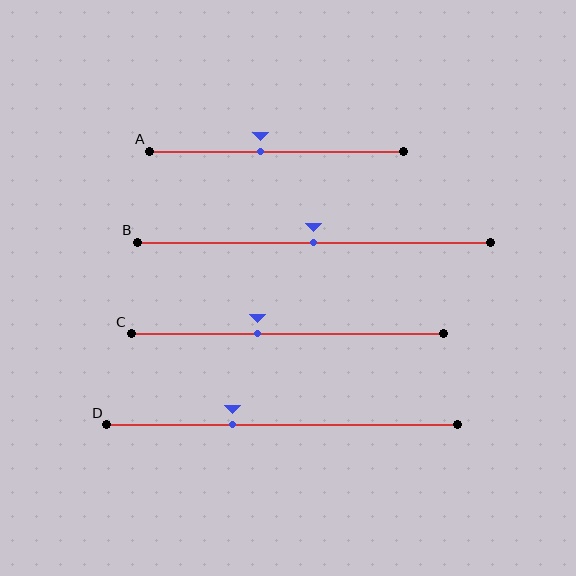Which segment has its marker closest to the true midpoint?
Segment B has its marker closest to the true midpoint.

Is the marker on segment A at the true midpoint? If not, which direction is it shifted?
No, the marker on segment A is shifted to the left by about 6% of the segment length.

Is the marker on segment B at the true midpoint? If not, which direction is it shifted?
Yes, the marker on segment B is at the true midpoint.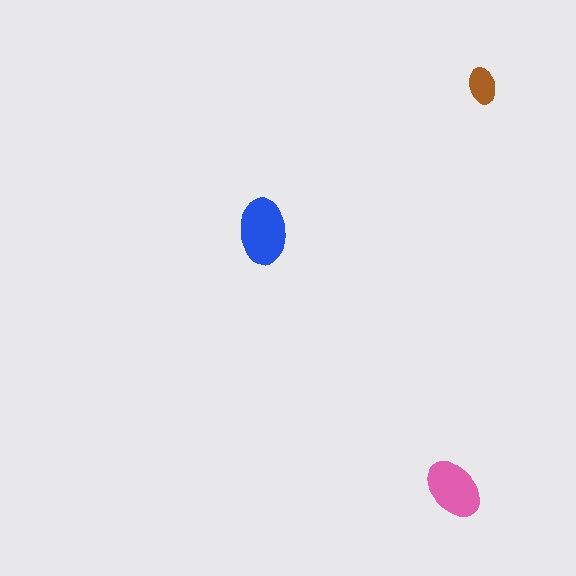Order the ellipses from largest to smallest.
the blue one, the pink one, the brown one.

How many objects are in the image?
There are 3 objects in the image.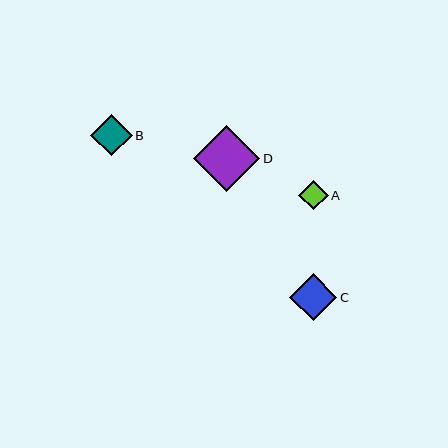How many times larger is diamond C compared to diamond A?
Diamond C is approximately 1.6 times the size of diamond A.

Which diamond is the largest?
Diamond D is the largest with a size of approximately 66 pixels.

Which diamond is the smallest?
Diamond A is the smallest with a size of approximately 29 pixels.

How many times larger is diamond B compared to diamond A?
Diamond B is approximately 1.4 times the size of diamond A.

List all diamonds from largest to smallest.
From largest to smallest: D, C, B, A.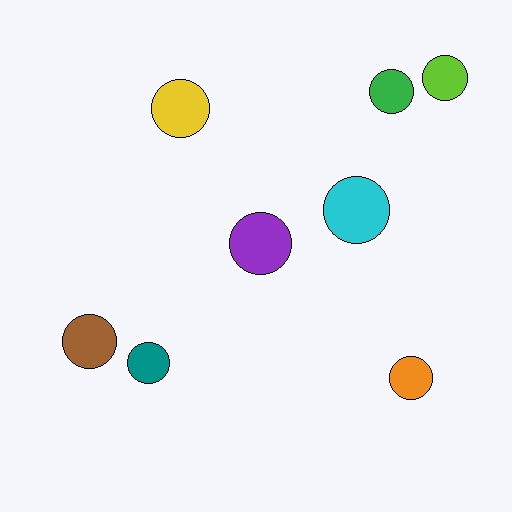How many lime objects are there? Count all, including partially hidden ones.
There is 1 lime object.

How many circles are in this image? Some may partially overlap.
There are 8 circles.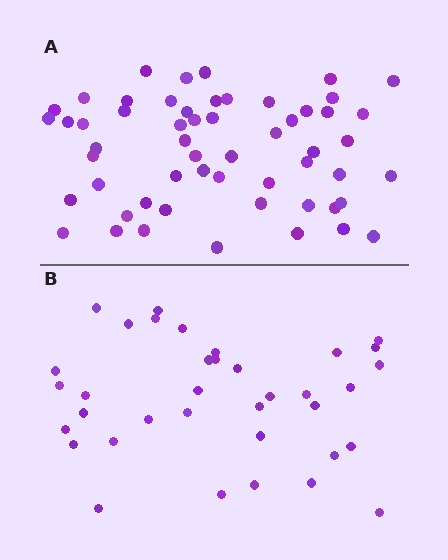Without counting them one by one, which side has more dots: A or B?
Region A (the top region) has more dots.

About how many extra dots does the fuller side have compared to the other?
Region A has approximately 20 more dots than region B.